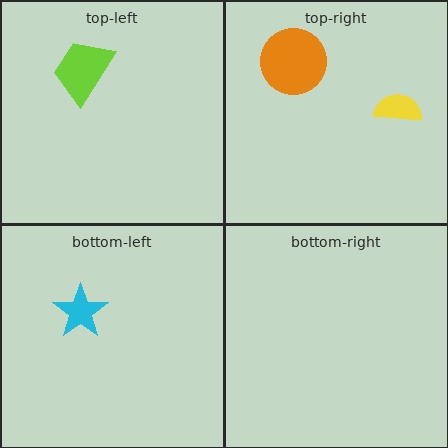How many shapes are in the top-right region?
2.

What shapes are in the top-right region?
The orange circle, the yellow semicircle.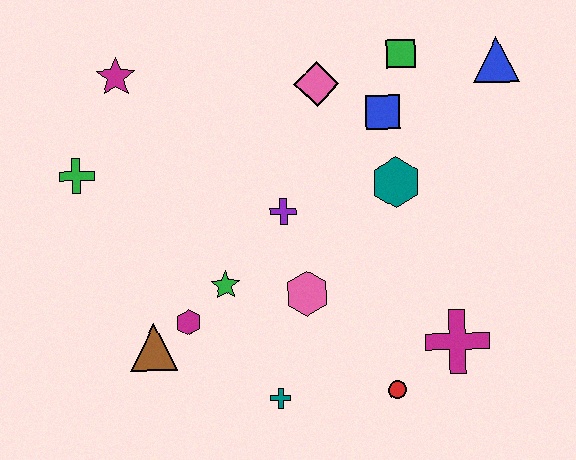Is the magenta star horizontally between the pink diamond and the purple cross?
No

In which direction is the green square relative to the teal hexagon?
The green square is above the teal hexagon.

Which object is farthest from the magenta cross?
The magenta star is farthest from the magenta cross.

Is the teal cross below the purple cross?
Yes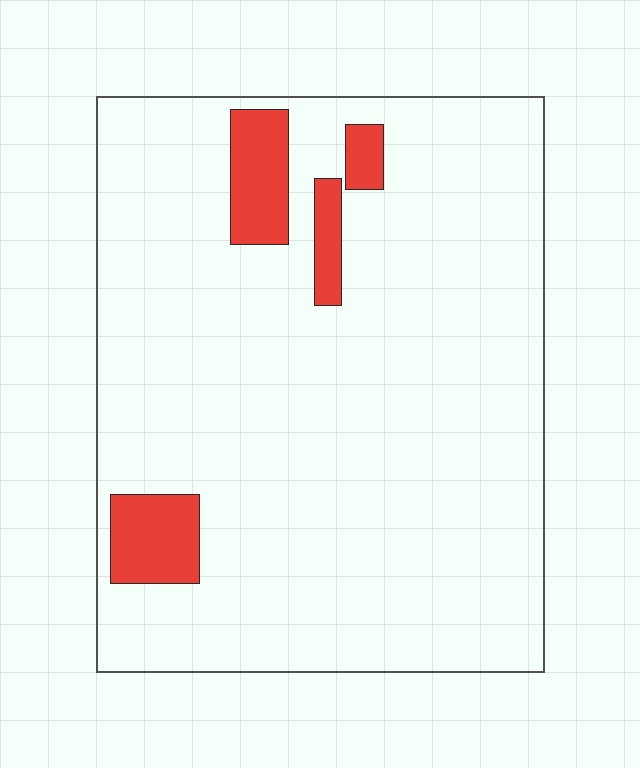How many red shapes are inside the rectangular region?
4.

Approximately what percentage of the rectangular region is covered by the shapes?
Approximately 10%.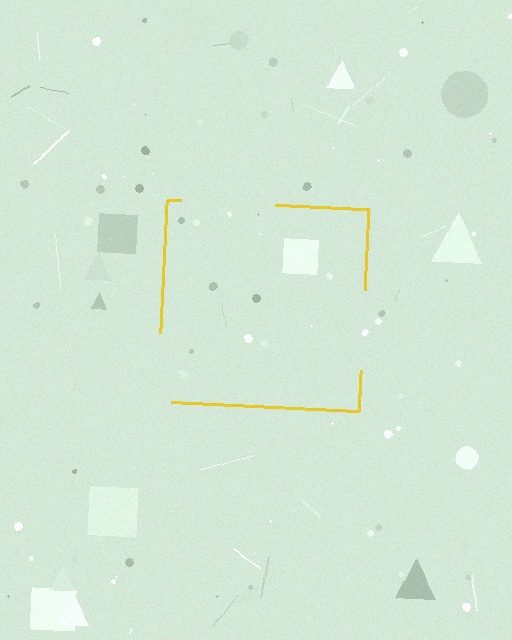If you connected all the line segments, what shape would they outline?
They would outline a square.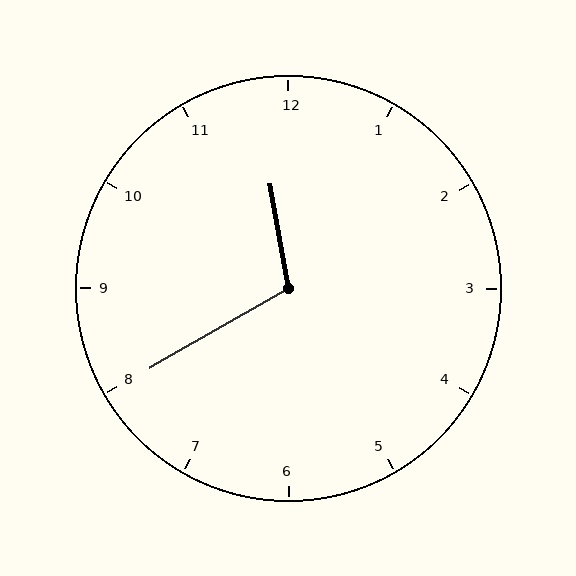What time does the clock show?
11:40.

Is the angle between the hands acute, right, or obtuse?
It is obtuse.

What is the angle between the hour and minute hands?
Approximately 110 degrees.